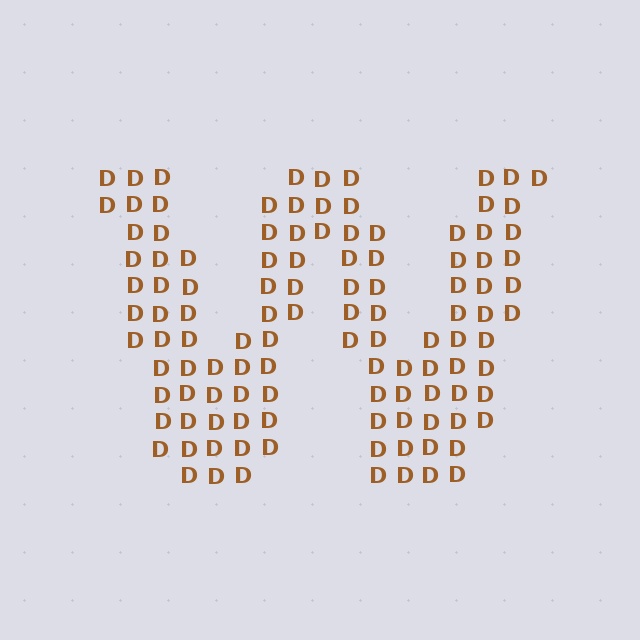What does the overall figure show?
The overall figure shows the letter W.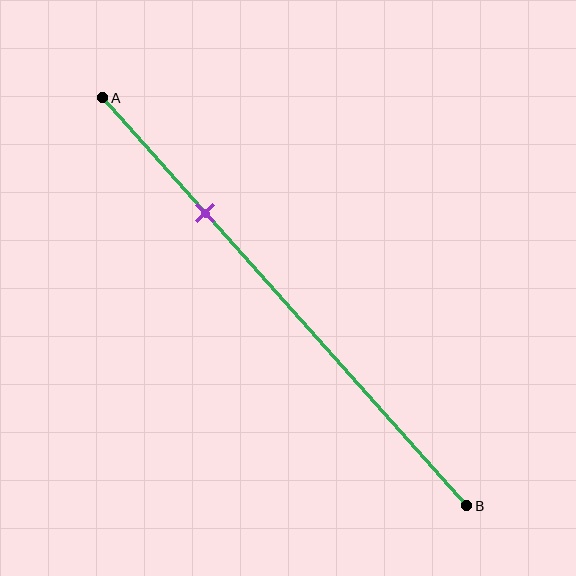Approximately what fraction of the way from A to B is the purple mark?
The purple mark is approximately 30% of the way from A to B.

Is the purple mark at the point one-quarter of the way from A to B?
No, the mark is at about 30% from A, not at the 25% one-quarter point.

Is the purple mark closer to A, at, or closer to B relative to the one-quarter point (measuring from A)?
The purple mark is closer to point B than the one-quarter point of segment AB.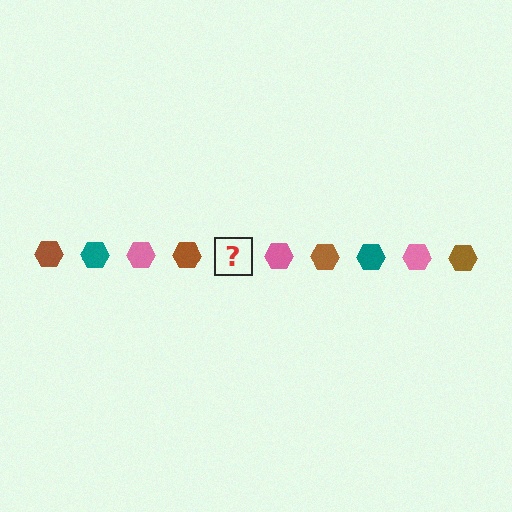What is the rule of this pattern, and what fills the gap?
The rule is that the pattern cycles through brown, teal, pink hexagons. The gap should be filled with a teal hexagon.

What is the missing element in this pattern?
The missing element is a teal hexagon.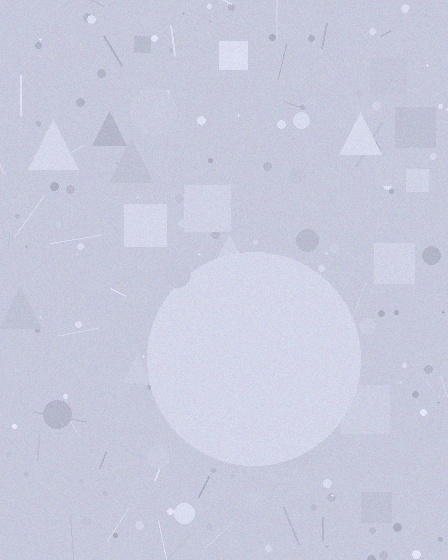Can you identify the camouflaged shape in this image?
The camouflaged shape is a circle.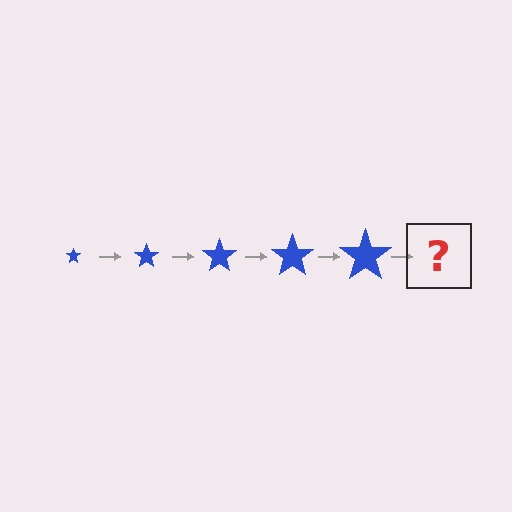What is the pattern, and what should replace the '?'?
The pattern is that the star gets progressively larger each step. The '?' should be a blue star, larger than the previous one.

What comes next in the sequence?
The next element should be a blue star, larger than the previous one.